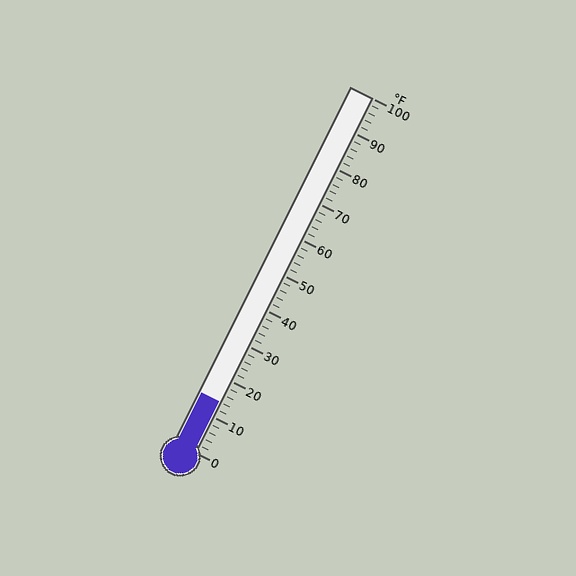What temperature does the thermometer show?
The thermometer shows approximately 14°F.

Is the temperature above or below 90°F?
The temperature is below 90°F.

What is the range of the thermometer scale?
The thermometer scale ranges from 0°F to 100°F.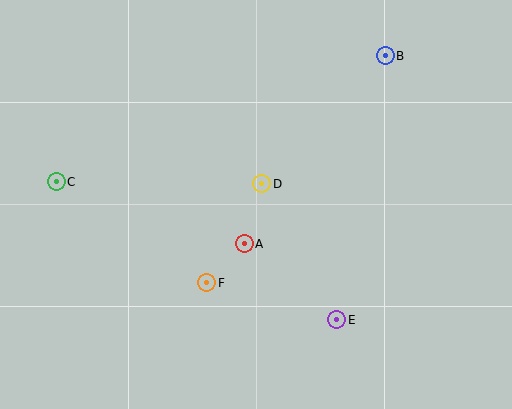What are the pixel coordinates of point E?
Point E is at (337, 320).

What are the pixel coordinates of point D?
Point D is at (262, 184).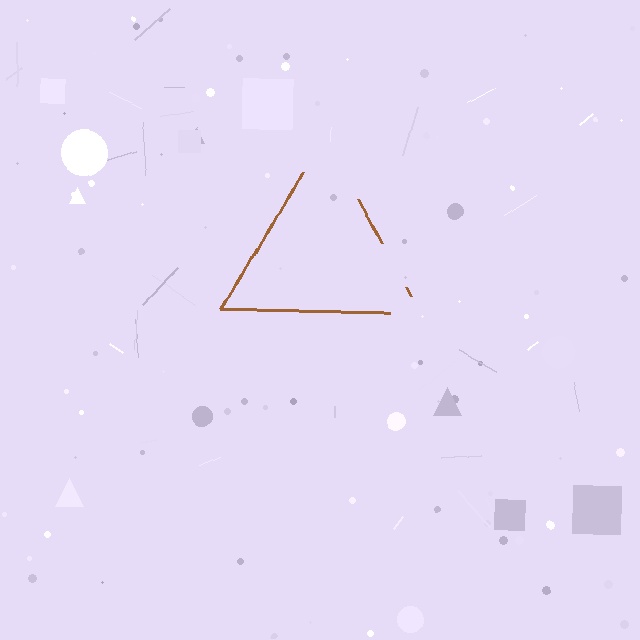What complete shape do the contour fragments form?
The contour fragments form a triangle.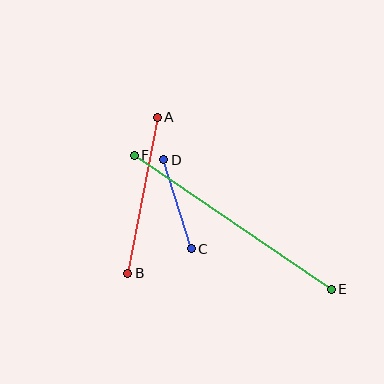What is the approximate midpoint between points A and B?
The midpoint is at approximately (143, 195) pixels.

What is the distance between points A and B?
The distance is approximately 158 pixels.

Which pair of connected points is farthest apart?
Points E and F are farthest apart.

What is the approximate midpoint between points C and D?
The midpoint is at approximately (178, 204) pixels.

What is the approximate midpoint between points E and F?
The midpoint is at approximately (233, 222) pixels.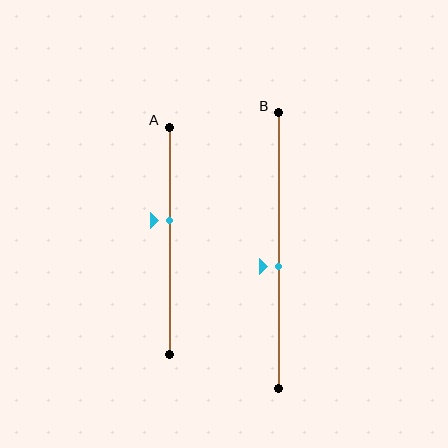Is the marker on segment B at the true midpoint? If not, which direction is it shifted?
No, the marker on segment B is shifted downward by about 6% of the segment length.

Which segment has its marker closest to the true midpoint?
Segment B has its marker closest to the true midpoint.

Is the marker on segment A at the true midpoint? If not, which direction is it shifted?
No, the marker on segment A is shifted upward by about 9% of the segment length.